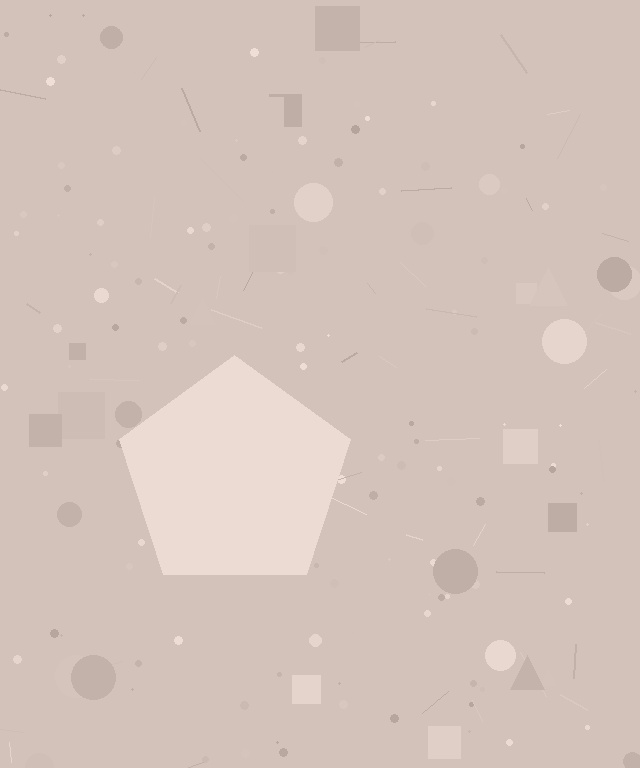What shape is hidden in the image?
A pentagon is hidden in the image.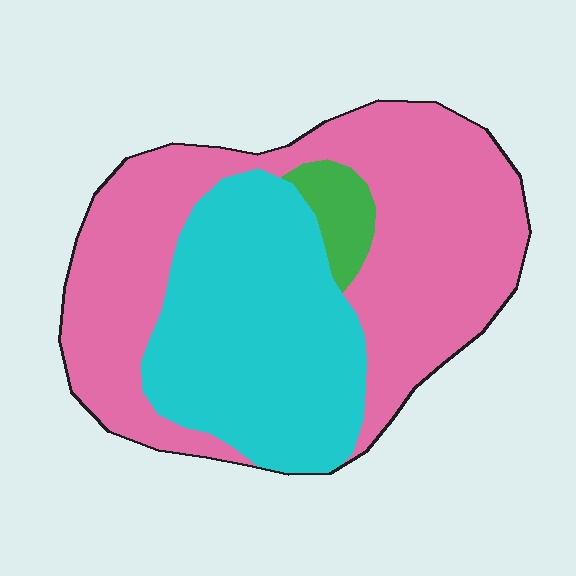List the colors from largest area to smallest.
From largest to smallest: pink, cyan, green.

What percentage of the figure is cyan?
Cyan covers 38% of the figure.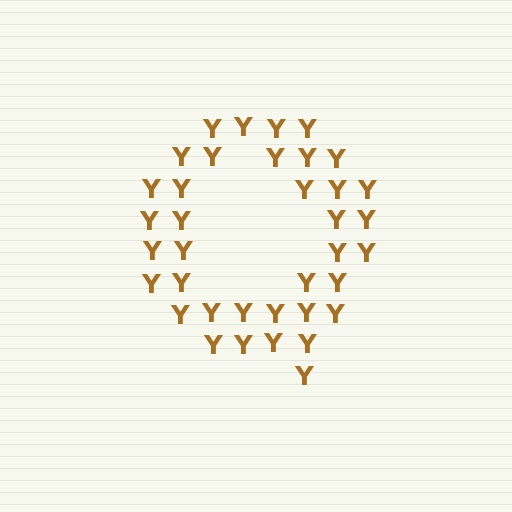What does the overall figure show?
The overall figure shows the letter Q.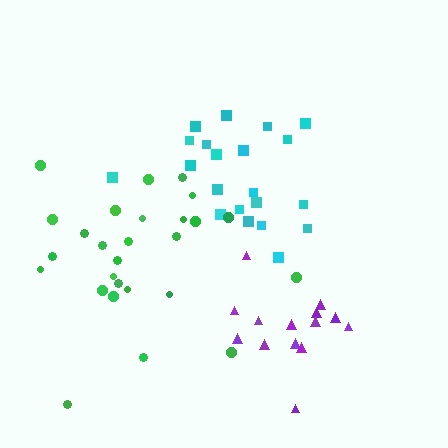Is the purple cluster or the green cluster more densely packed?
Purple.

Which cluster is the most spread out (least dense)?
Cyan.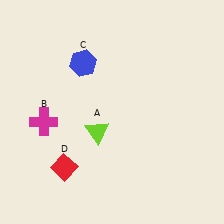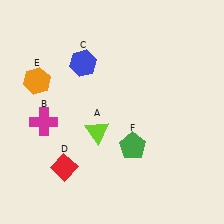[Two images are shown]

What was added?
An orange hexagon (E), a green pentagon (F) were added in Image 2.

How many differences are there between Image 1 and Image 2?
There are 2 differences between the two images.